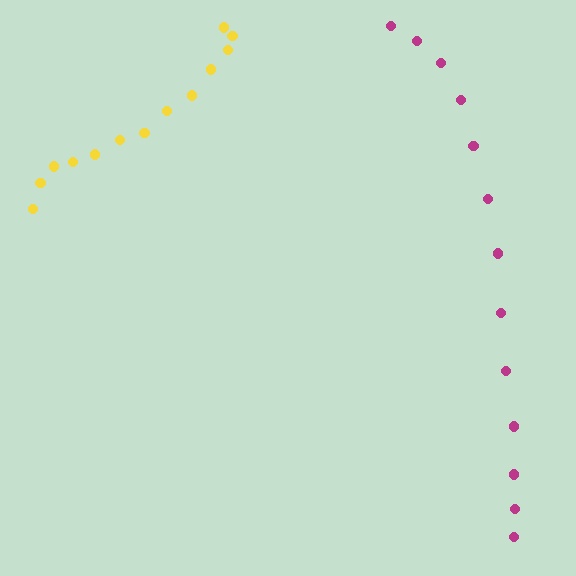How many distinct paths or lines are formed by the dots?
There are 2 distinct paths.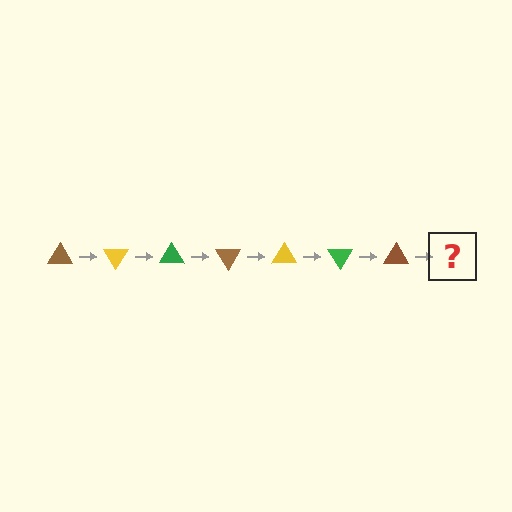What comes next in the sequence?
The next element should be a yellow triangle, rotated 420 degrees from the start.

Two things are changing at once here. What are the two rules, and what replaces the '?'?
The two rules are that it rotates 60 degrees each step and the color cycles through brown, yellow, and green. The '?' should be a yellow triangle, rotated 420 degrees from the start.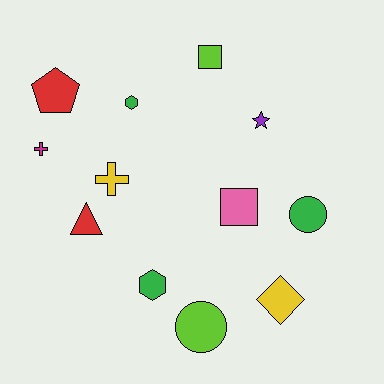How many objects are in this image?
There are 12 objects.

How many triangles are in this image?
There is 1 triangle.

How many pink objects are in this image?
There is 1 pink object.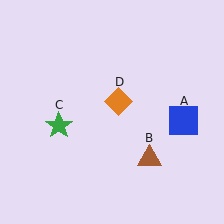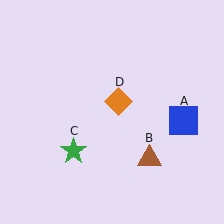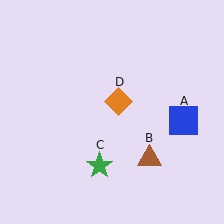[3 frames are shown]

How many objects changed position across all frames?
1 object changed position: green star (object C).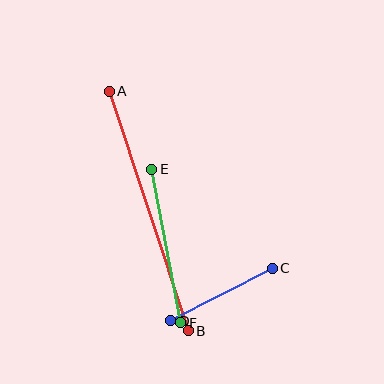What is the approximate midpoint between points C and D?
The midpoint is at approximately (221, 294) pixels.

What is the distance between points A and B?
The distance is approximately 252 pixels.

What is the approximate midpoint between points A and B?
The midpoint is at approximately (149, 211) pixels.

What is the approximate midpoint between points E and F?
The midpoint is at approximately (166, 246) pixels.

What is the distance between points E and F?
The distance is approximately 156 pixels.